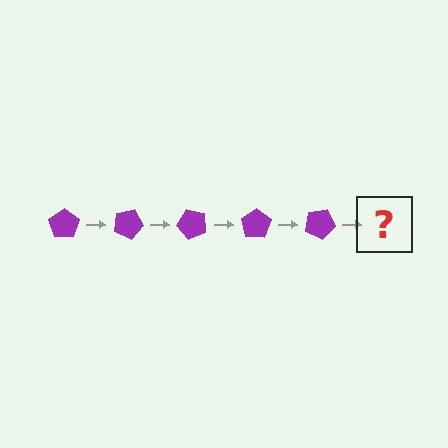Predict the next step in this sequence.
The next step is a purple pentagon rotated 125 degrees.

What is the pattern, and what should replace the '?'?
The pattern is that the pentagon rotates 25 degrees each step. The '?' should be a purple pentagon rotated 125 degrees.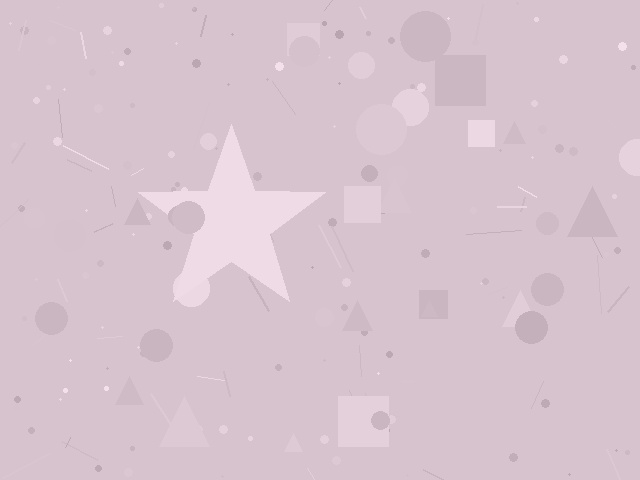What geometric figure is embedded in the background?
A star is embedded in the background.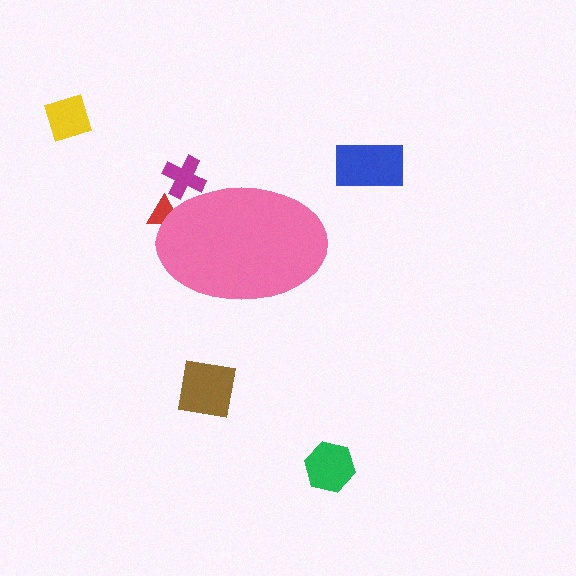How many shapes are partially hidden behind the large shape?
2 shapes are partially hidden.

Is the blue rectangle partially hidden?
No, the blue rectangle is fully visible.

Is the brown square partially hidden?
No, the brown square is fully visible.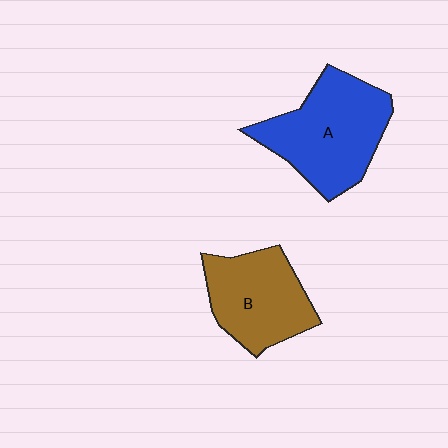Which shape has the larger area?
Shape A (blue).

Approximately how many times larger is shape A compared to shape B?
Approximately 1.3 times.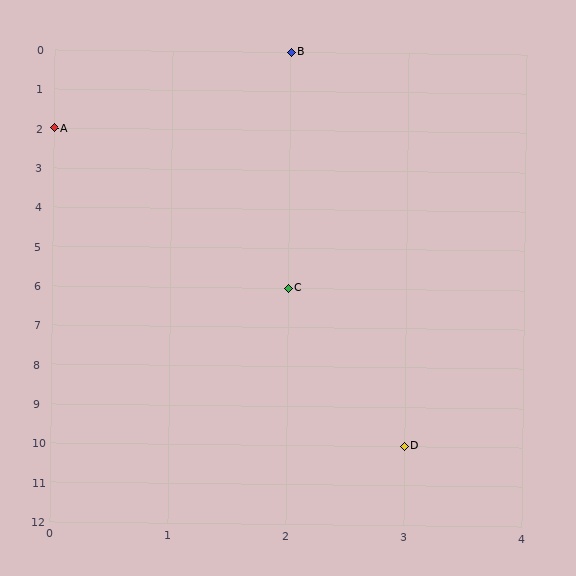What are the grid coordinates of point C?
Point C is at grid coordinates (2, 6).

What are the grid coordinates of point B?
Point B is at grid coordinates (2, 0).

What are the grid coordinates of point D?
Point D is at grid coordinates (3, 10).